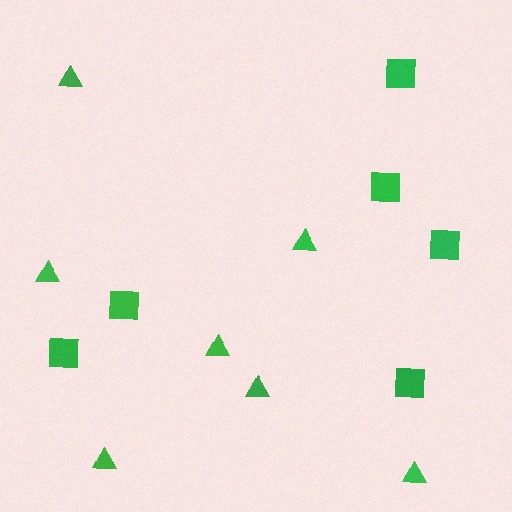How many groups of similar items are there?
There are 2 groups: one group of squares (6) and one group of triangles (7).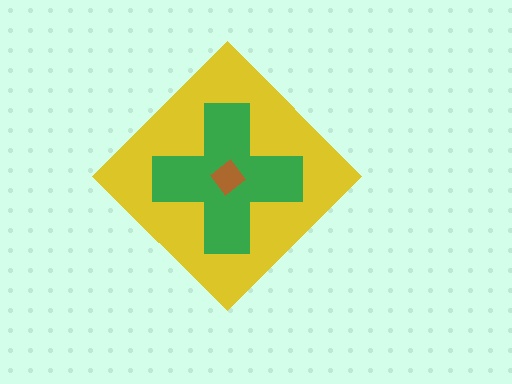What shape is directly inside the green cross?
The brown diamond.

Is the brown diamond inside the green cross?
Yes.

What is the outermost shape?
The yellow diamond.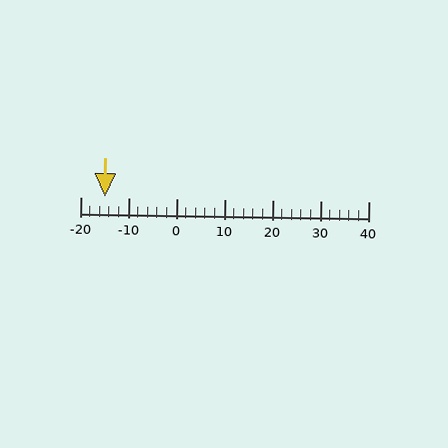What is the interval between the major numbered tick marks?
The major tick marks are spaced 10 units apart.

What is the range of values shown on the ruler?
The ruler shows values from -20 to 40.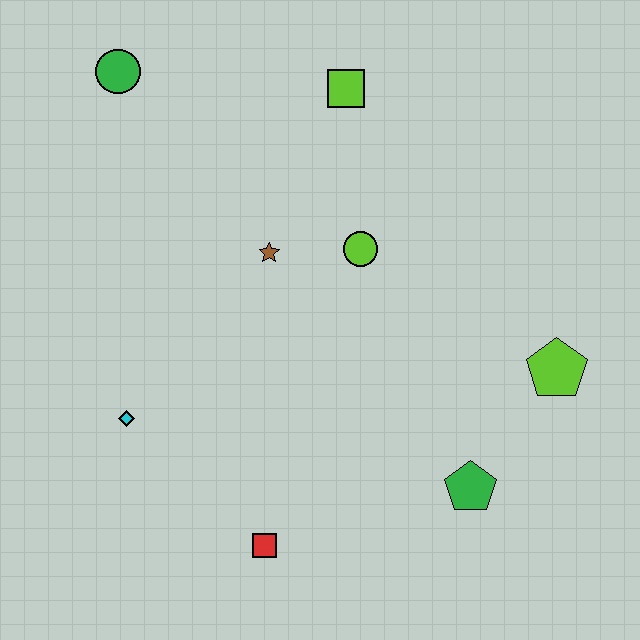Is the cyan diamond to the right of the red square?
No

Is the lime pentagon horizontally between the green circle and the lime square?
No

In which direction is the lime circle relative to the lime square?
The lime circle is below the lime square.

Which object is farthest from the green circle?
The green pentagon is farthest from the green circle.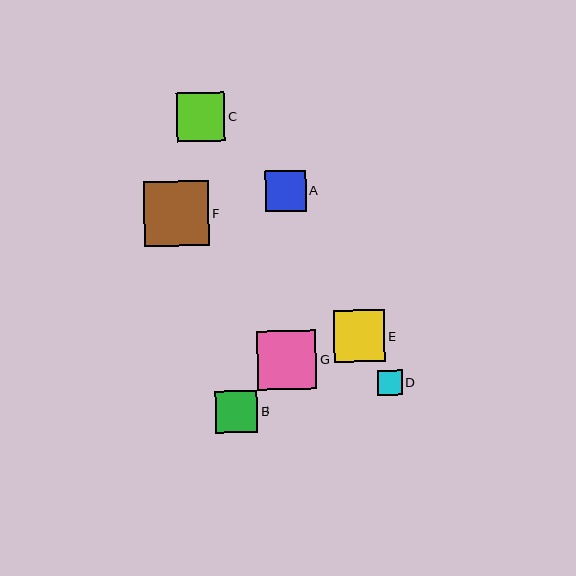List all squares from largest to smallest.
From largest to smallest: F, G, E, C, B, A, D.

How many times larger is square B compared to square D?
Square B is approximately 1.7 times the size of square D.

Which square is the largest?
Square F is the largest with a size of approximately 65 pixels.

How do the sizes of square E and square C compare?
Square E and square C are approximately the same size.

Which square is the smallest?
Square D is the smallest with a size of approximately 25 pixels.